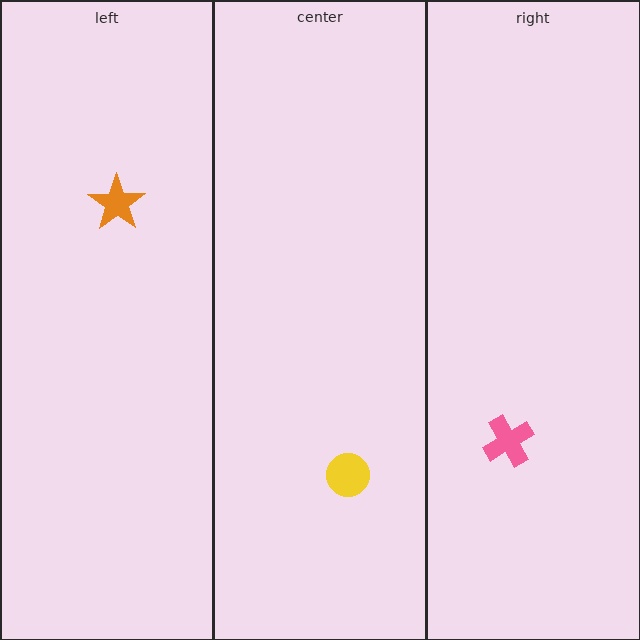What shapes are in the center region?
The yellow circle.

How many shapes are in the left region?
1.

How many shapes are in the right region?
1.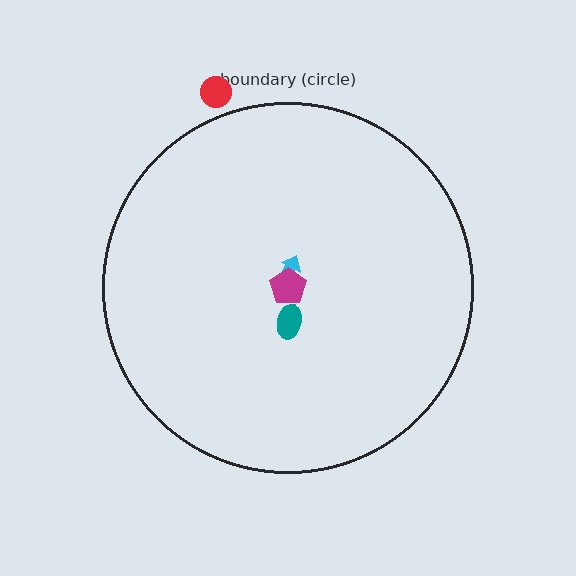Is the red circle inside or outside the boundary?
Outside.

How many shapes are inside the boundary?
3 inside, 1 outside.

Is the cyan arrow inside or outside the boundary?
Inside.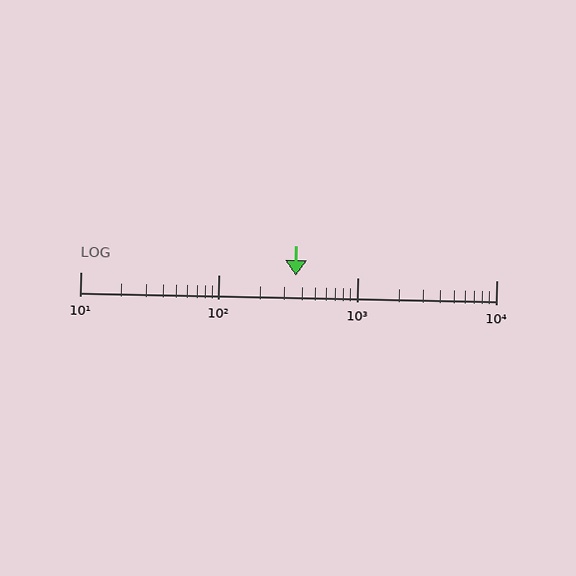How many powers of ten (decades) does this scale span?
The scale spans 3 decades, from 10 to 10000.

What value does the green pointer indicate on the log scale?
The pointer indicates approximately 360.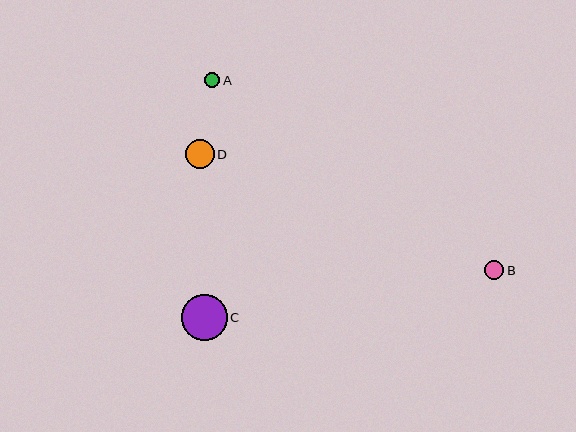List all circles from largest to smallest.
From largest to smallest: C, D, B, A.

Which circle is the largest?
Circle C is the largest with a size of approximately 46 pixels.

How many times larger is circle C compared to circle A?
Circle C is approximately 3.0 times the size of circle A.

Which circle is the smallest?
Circle A is the smallest with a size of approximately 15 pixels.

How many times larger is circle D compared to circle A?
Circle D is approximately 1.9 times the size of circle A.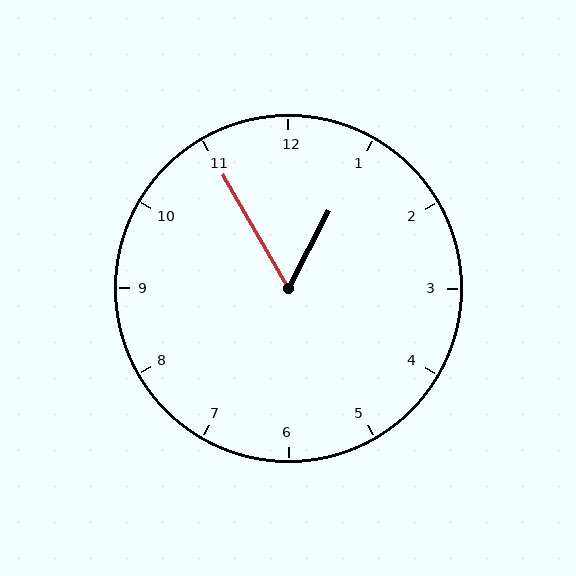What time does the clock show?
12:55.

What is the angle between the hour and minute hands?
Approximately 58 degrees.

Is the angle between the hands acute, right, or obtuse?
It is acute.